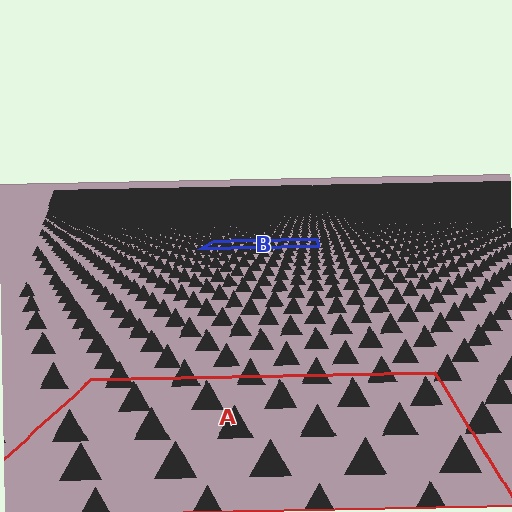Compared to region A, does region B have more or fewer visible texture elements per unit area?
Region B has more texture elements per unit area — they are packed more densely because it is farther away.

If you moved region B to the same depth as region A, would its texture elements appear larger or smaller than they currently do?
They would appear larger. At a closer depth, the same texture elements are projected at a bigger on-screen size.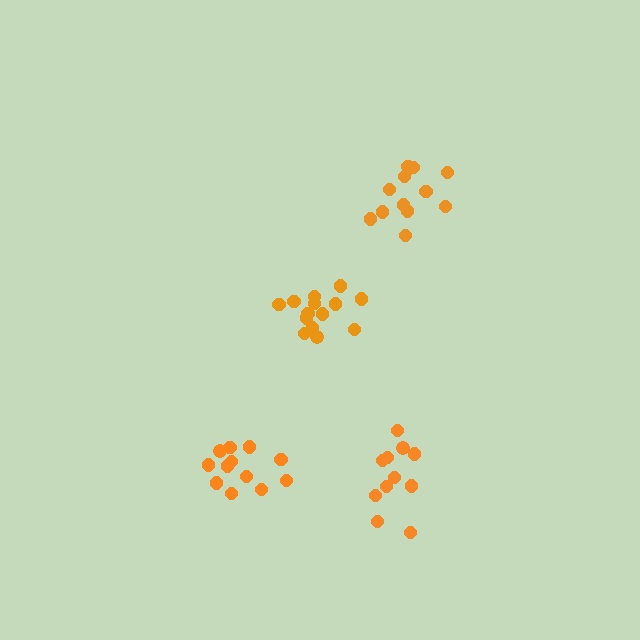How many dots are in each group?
Group 1: 13 dots, Group 2: 12 dots, Group 3: 14 dots, Group 4: 11 dots (50 total).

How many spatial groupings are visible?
There are 4 spatial groupings.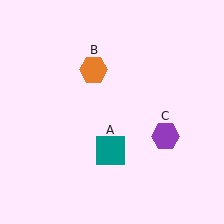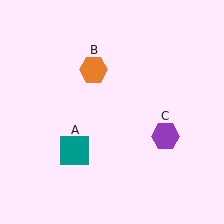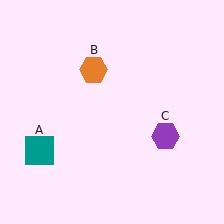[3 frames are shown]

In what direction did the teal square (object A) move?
The teal square (object A) moved left.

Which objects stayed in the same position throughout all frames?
Orange hexagon (object B) and purple hexagon (object C) remained stationary.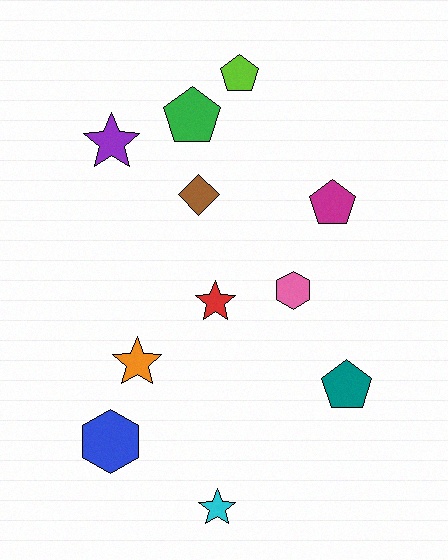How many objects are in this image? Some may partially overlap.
There are 11 objects.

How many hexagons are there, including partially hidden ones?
There are 2 hexagons.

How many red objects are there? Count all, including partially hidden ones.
There is 1 red object.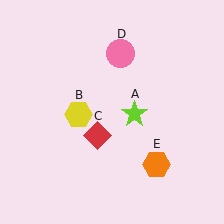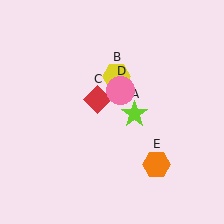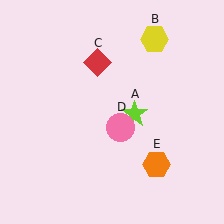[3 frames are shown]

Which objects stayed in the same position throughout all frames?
Lime star (object A) and orange hexagon (object E) remained stationary.